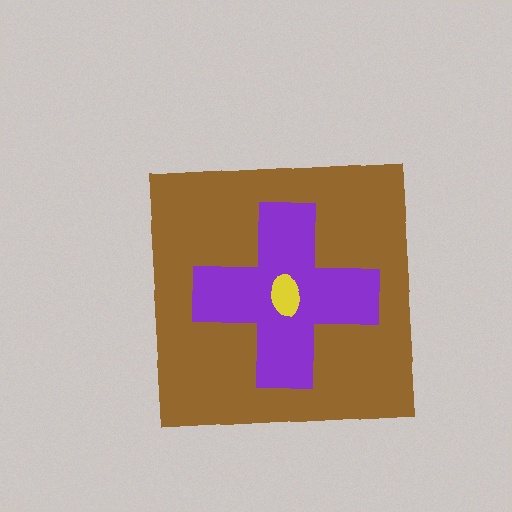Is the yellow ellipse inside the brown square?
Yes.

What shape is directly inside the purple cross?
The yellow ellipse.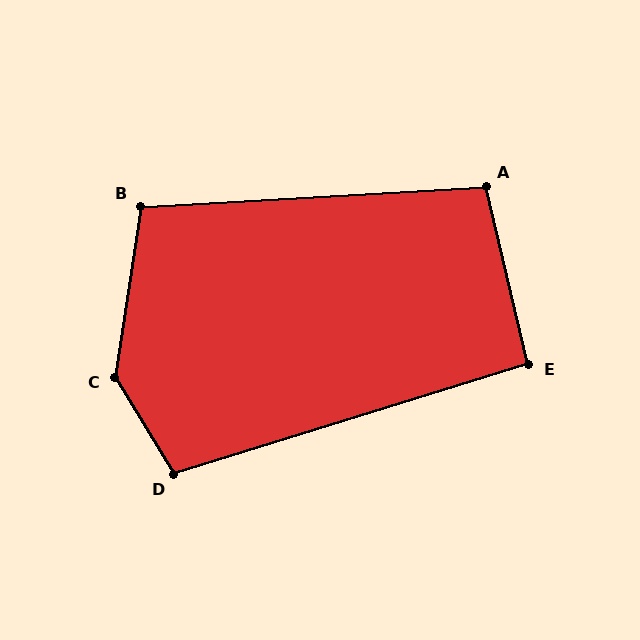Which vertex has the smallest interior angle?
E, at approximately 94 degrees.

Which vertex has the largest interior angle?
C, at approximately 141 degrees.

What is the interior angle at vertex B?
Approximately 102 degrees (obtuse).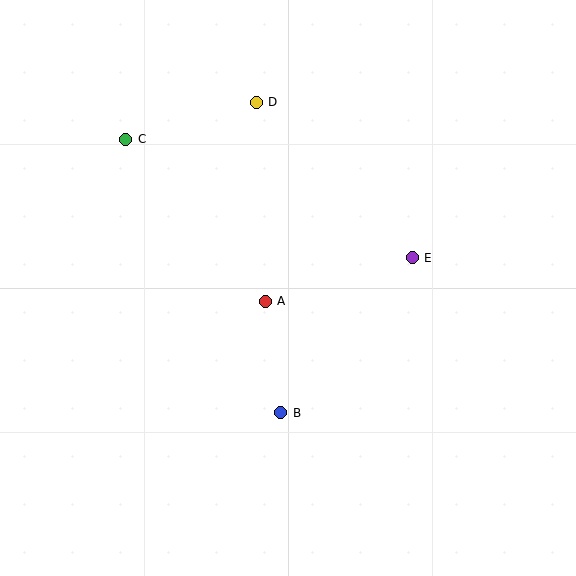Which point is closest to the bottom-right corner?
Point B is closest to the bottom-right corner.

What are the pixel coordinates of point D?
Point D is at (256, 102).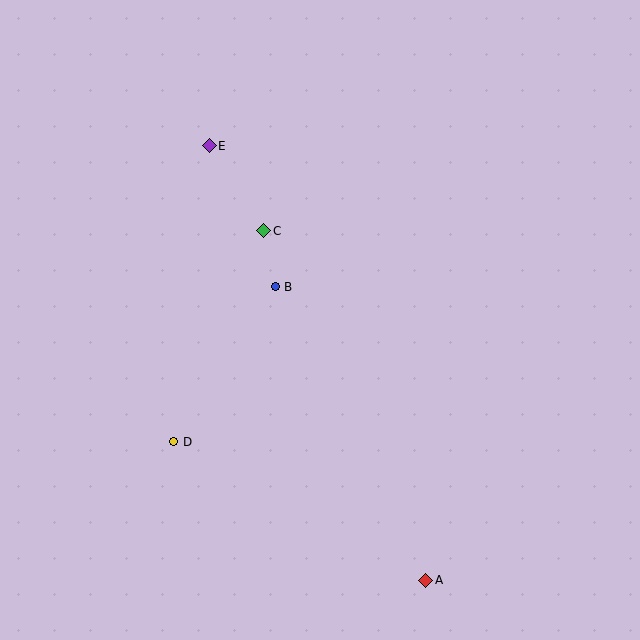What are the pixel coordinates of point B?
Point B is at (275, 287).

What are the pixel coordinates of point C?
Point C is at (264, 231).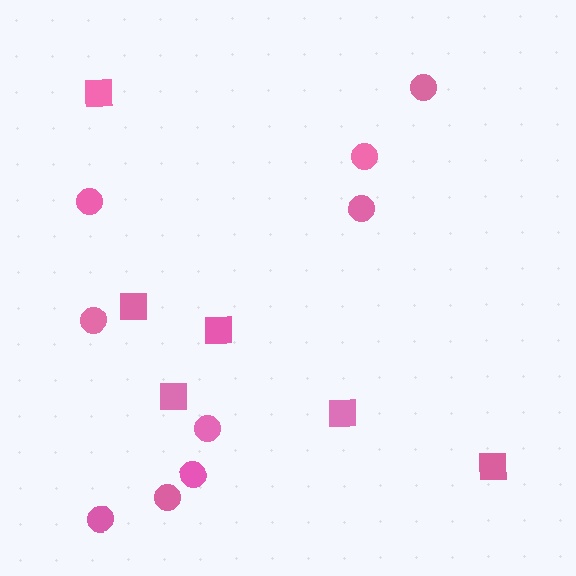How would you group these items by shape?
There are 2 groups: one group of squares (6) and one group of circles (9).